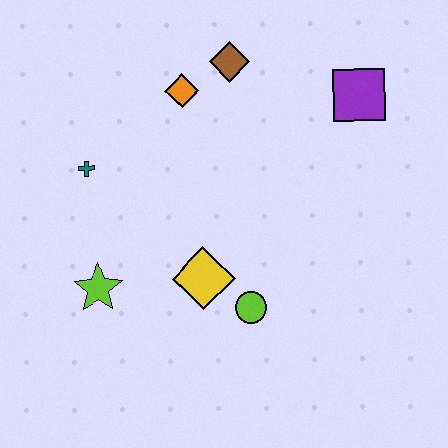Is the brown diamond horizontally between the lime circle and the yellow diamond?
Yes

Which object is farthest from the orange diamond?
The lime circle is farthest from the orange diamond.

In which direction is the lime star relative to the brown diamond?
The lime star is below the brown diamond.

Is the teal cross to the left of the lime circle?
Yes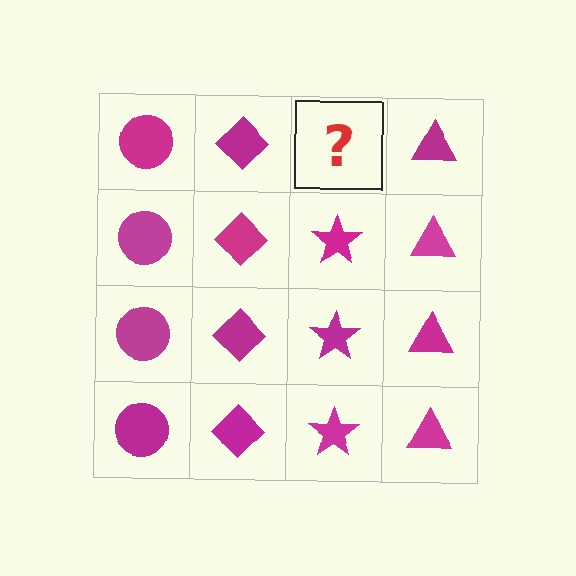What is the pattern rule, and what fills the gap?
The rule is that each column has a consistent shape. The gap should be filled with a magenta star.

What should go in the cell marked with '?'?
The missing cell should contain a magenta star.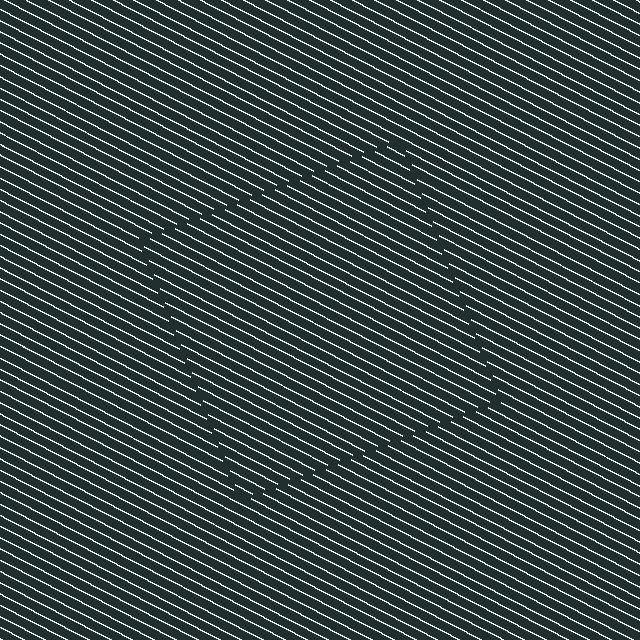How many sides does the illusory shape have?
4 sides — the line-ends trace a square.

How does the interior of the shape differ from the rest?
The interior of the shape contains the same grating, shifted by half a period — the contour is defined by the phase discontinuity where line-ends from the inner and outer gratings abut.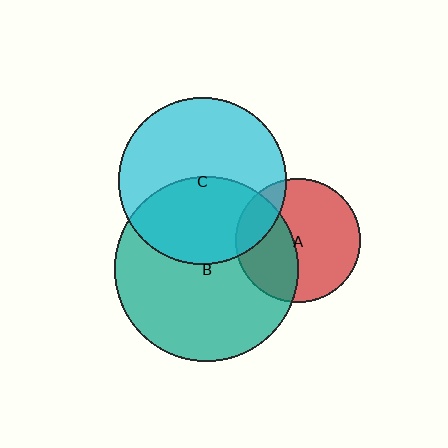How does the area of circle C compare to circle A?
Approximately 1.8 times.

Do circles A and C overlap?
Yes.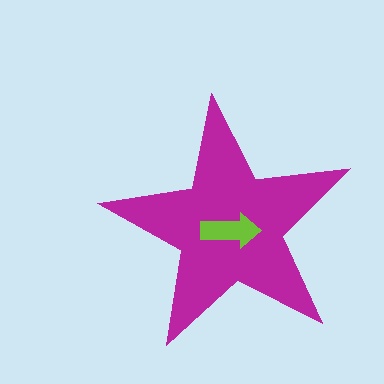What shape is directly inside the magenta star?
The lime arrow.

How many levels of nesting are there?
2.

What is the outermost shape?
The magenta star.